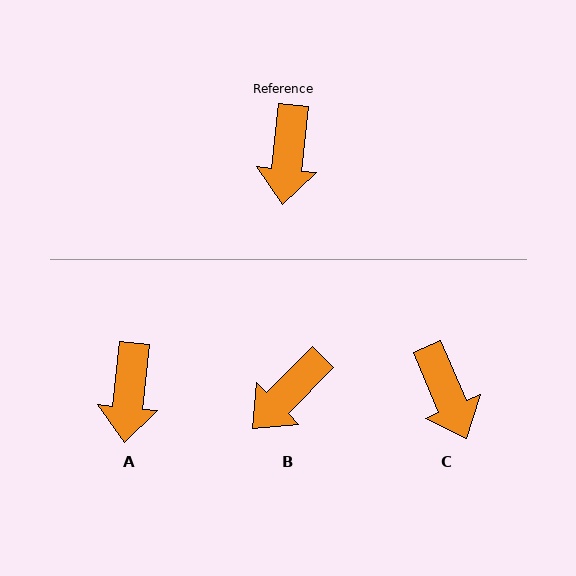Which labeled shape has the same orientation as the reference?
A.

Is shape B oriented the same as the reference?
No, it is off by about 38 degrees.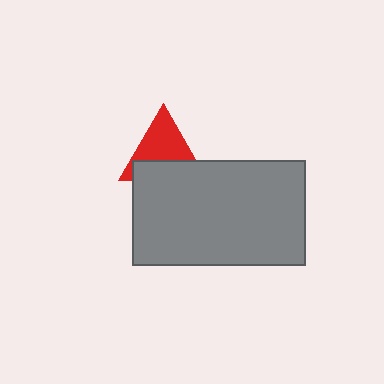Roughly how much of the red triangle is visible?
About half of it is visible (roughly 57%).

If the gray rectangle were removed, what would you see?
You would see the complete red triangle.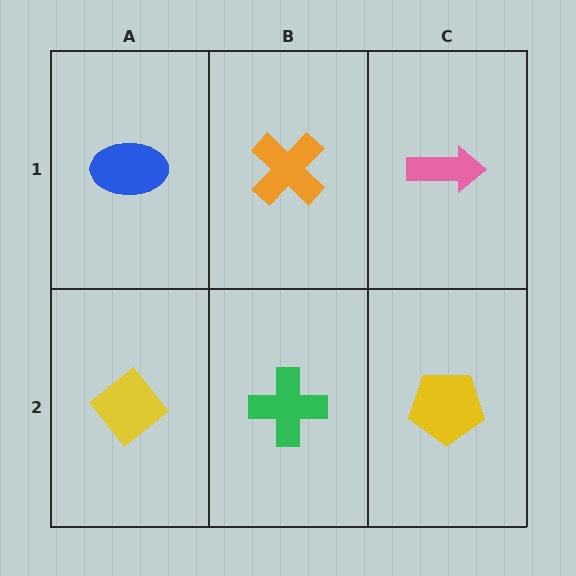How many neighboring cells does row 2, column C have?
2.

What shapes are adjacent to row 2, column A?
A blue ellipse (row 1, column A), a green cross (row 2, column B).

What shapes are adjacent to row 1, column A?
A yellow diamond (row 2, column A), an orange cross (row 1, column B).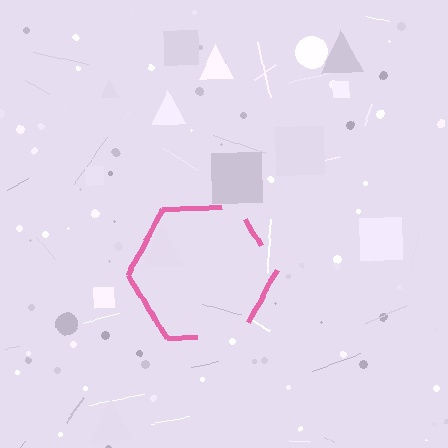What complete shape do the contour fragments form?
The contour fragments form a hexagon.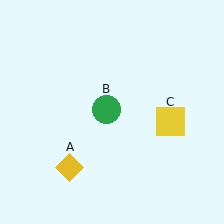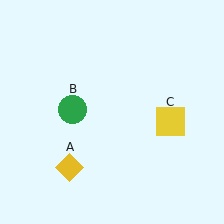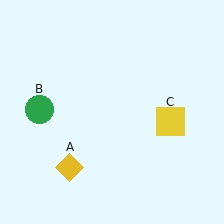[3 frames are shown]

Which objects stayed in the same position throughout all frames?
Yellow diamond (object A) and yellow square (object C) remained stationary.